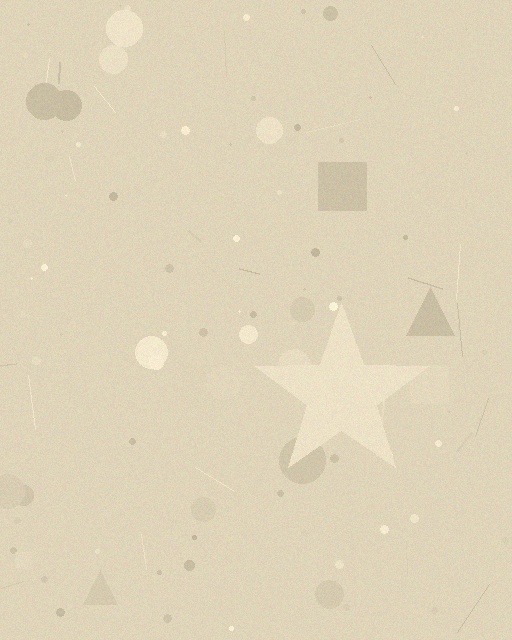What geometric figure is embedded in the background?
A star is embedded in the background.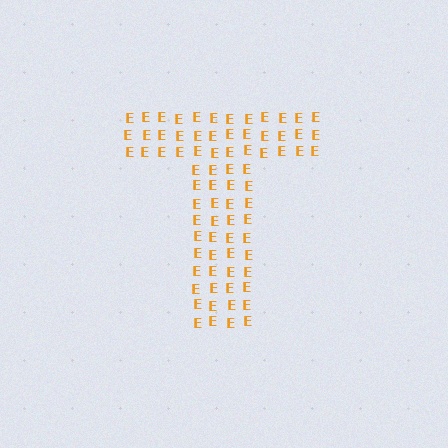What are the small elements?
The small elements are letter E's.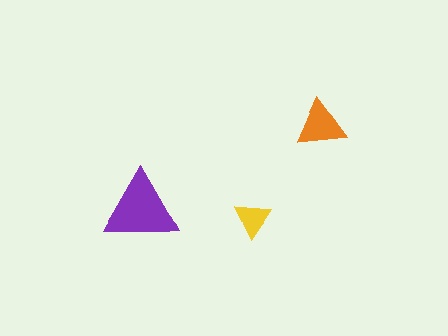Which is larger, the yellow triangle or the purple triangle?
The purple one.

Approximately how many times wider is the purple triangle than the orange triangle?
About 1.5 times wider.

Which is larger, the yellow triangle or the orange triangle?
The orange one.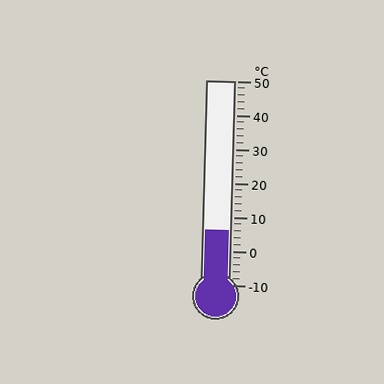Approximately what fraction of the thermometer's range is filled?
The thermometer is filled to approximately 25% of its range.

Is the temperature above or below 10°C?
The temperature is below 10°C.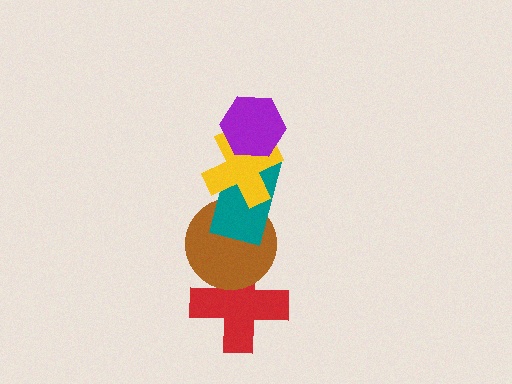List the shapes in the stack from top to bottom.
From top to bottom: the purple hexagon, the yellow cross, the teal rectangle, the brown circle, the red cross.